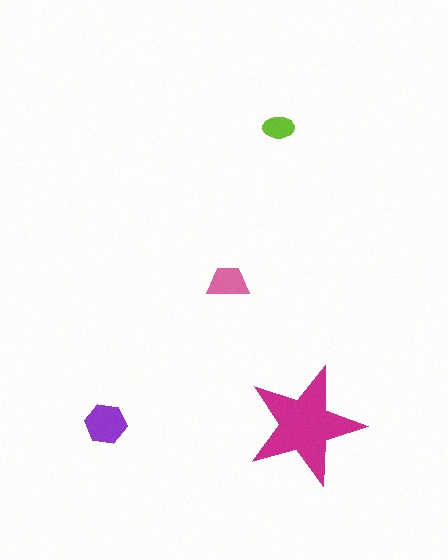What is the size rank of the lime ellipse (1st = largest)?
4th.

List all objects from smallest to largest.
The lime ellipse, the pink trapezoid, the purple hexagon, the magenta star.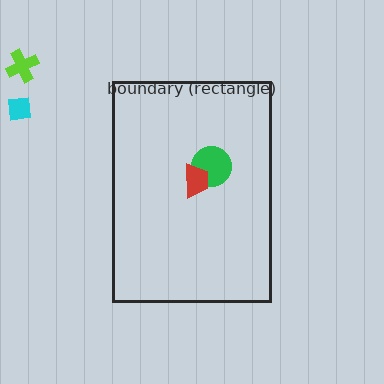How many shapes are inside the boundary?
2 inside, 2 outside.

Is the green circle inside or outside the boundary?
Inside.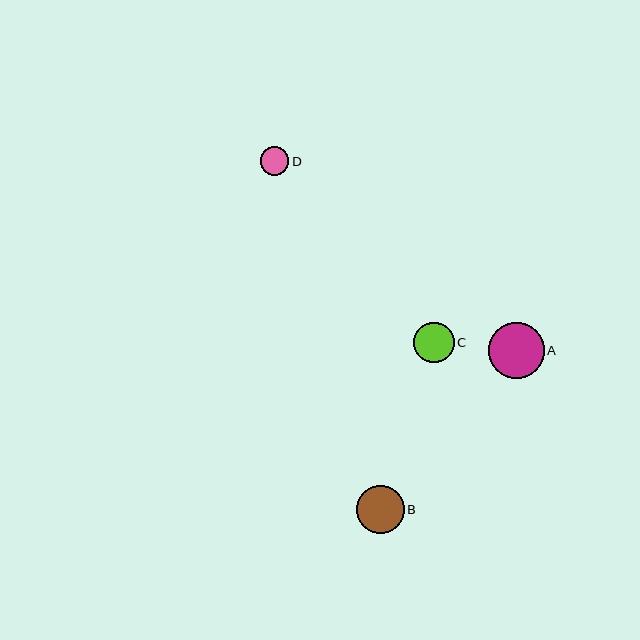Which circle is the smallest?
Circle D is the smallest with a size of approximately 29 pixels.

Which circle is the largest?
Circle A is the largest with a size of approximately 56 pixels.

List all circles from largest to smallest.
From largest to smallest: A, B, C, D.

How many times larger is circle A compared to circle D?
Circle A is approximately 1.9 times the size of circle D.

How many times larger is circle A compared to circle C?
Circle A is approximately 1.4 times the size of circle C.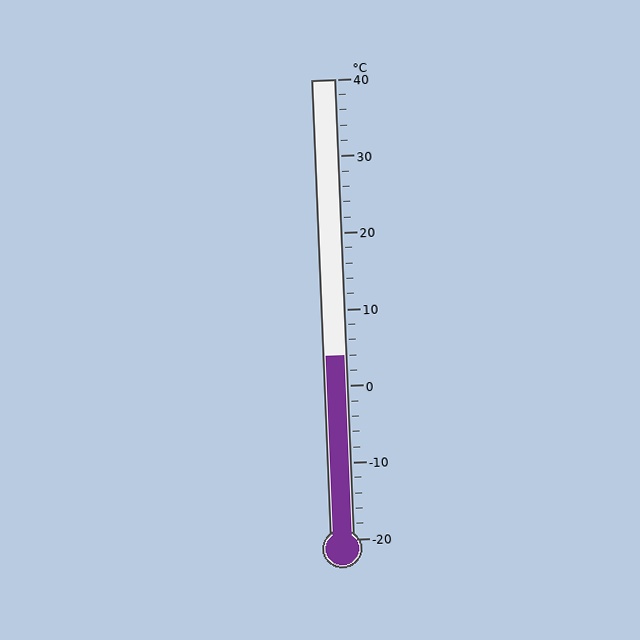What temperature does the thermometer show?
The thermometer shows approximately 4°C.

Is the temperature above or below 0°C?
The temperature is above 0°C.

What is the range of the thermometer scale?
The thermometer scale ranges from -20°C to 40°C.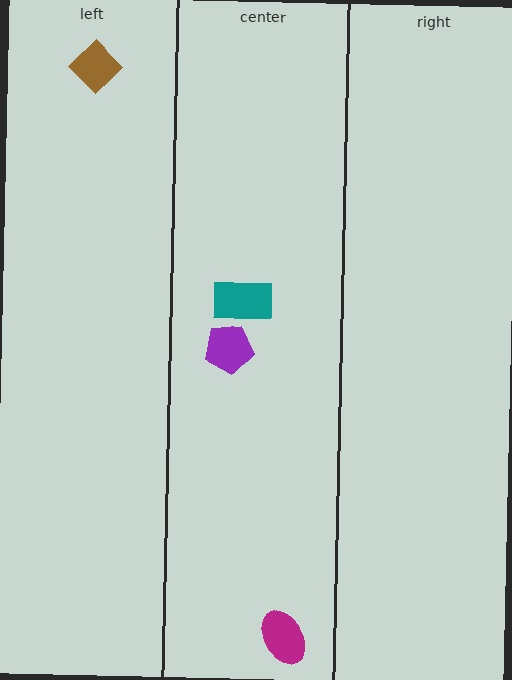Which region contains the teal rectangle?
The center region.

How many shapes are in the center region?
3.